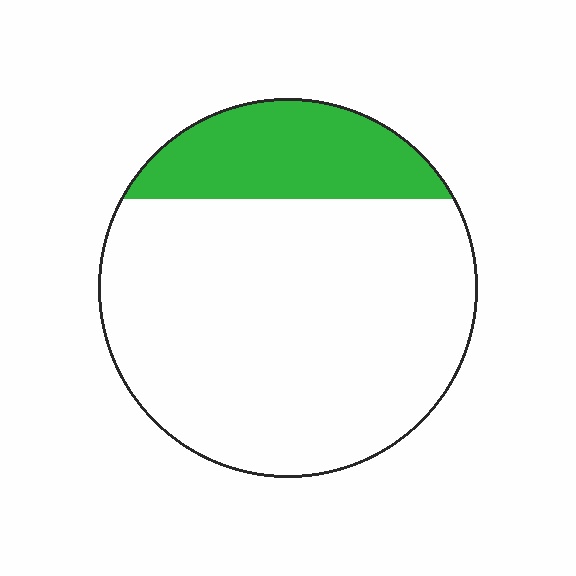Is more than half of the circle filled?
No.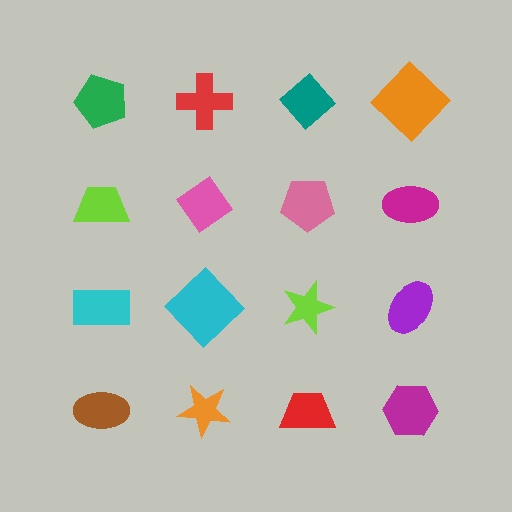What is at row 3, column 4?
A purple ellipse.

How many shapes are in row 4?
4 shapes.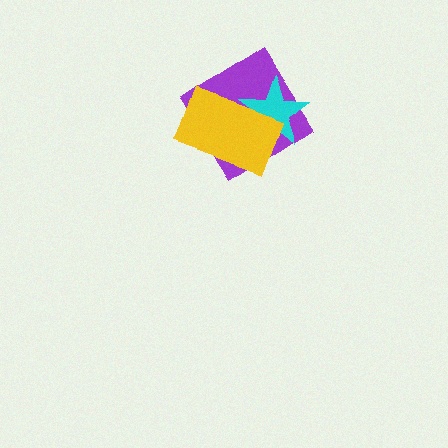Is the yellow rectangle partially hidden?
No, no other shape covers it.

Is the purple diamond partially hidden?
Yes, it is partially covered by another shape.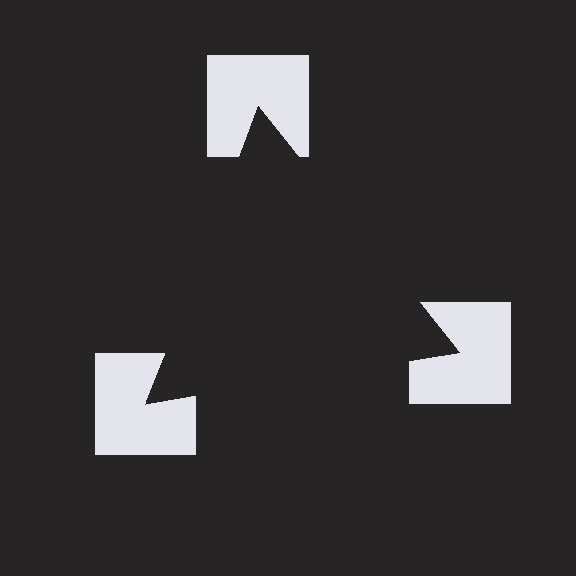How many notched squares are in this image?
There are 3 — one at each vertex of the illusory triangle.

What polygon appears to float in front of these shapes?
An illusory triangle — its edges are inferred from the aligned wedge cuts in the notched squares, not physically drawn.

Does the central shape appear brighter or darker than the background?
It typically appears slightly darker than the background, even though no actual brightness change is drawn.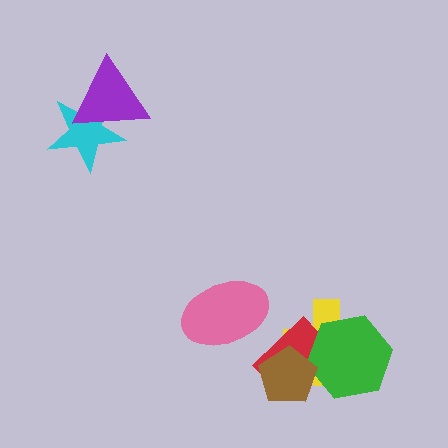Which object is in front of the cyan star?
The purple triangle is in front of the cyan star.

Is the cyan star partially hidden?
Yes, it is partially covered by another shape.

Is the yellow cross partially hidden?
Yes, it is partially covered by another shape.